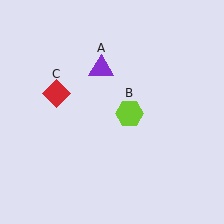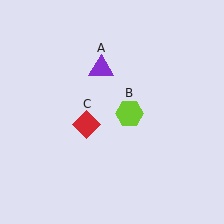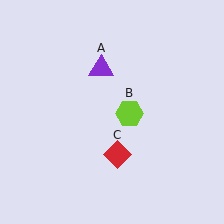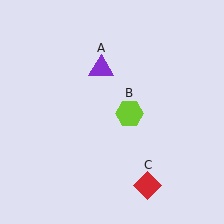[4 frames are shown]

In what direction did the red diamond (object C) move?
The red diamond (object C) moved down and to the right.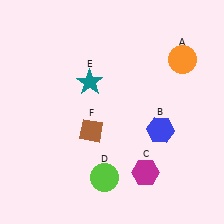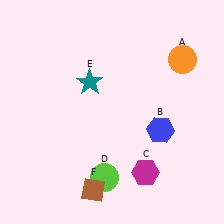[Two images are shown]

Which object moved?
The brown diamond (F) moved down.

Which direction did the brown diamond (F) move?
The brown diamond (F) moved down.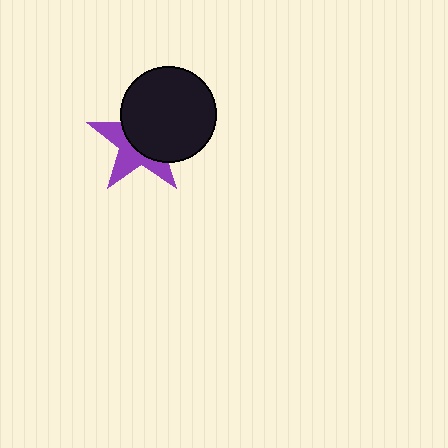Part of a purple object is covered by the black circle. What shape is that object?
It is a star.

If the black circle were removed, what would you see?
You would see the complete purple star.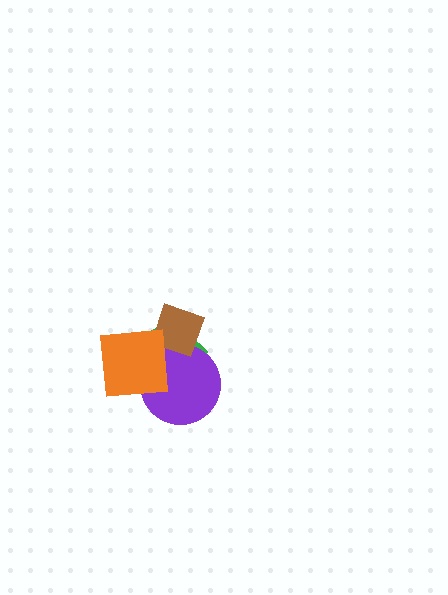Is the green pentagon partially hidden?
Yes, it is partially covered by another shape.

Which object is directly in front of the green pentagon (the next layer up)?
The purple circle is directly in front of the green pentagon.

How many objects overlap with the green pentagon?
3 objects overlap with the green pentagon.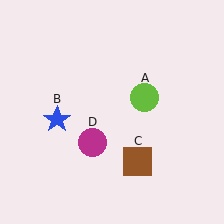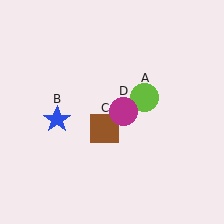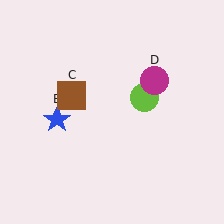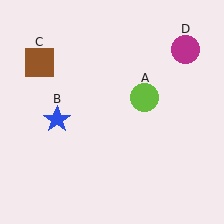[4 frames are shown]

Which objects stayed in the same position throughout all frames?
Lime circle (object A) and blue star (object B) remained stationary.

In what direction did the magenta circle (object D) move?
The magenta circle (object D) moved up and to the right.